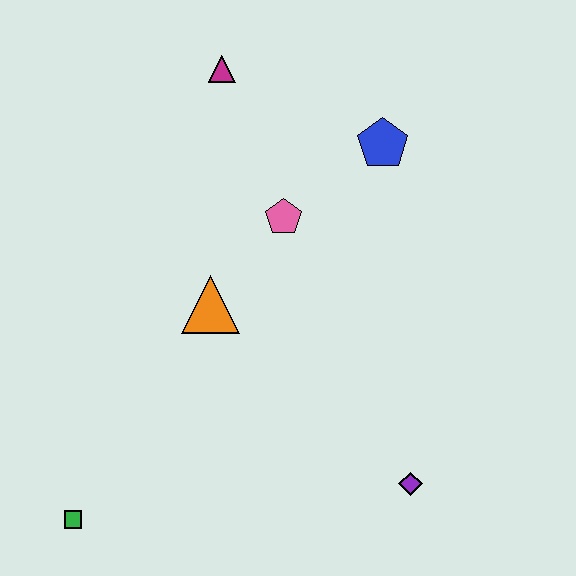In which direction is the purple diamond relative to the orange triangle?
The purple diamond is to the right of the orange triangle.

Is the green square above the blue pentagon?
No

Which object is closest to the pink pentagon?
The orange triangle is closest to the pink pentagon.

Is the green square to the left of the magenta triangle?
Yes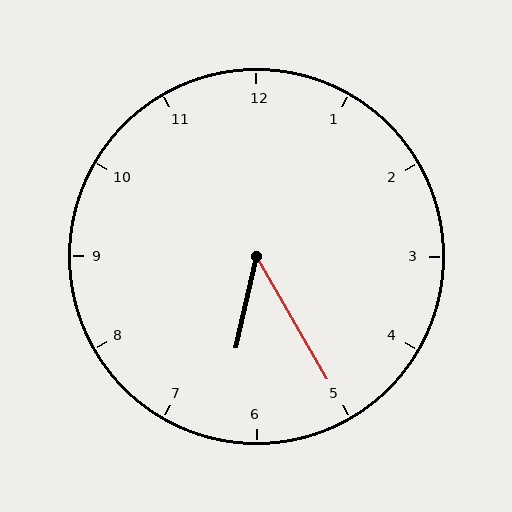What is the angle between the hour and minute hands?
Approximately 42 degrees.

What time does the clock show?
6:25.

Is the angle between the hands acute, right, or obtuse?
It is acute.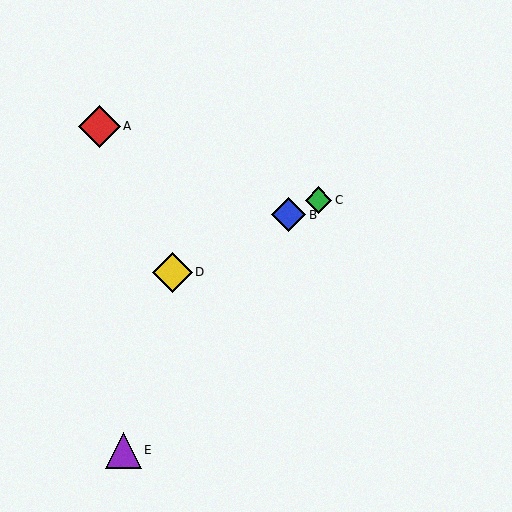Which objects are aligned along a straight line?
Objects B, C, D are aligned along a straight line.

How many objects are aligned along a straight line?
3 objects (B, C, D) are aligned along a straight line.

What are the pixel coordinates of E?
Object E is at (124, 450).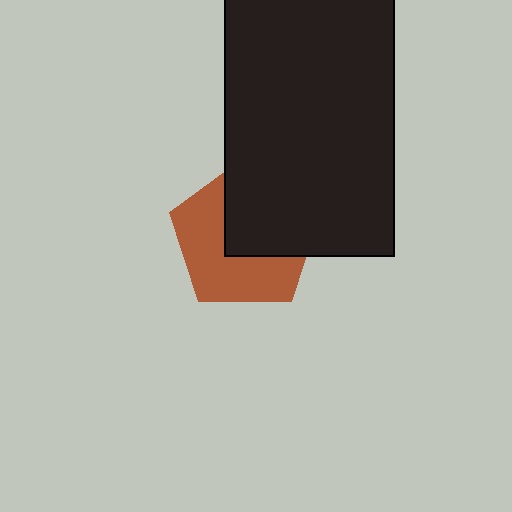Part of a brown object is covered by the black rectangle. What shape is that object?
It is a pentagon.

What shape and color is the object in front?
The object in front is a black rectangle.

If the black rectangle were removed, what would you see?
You would see the complete brown pentagon.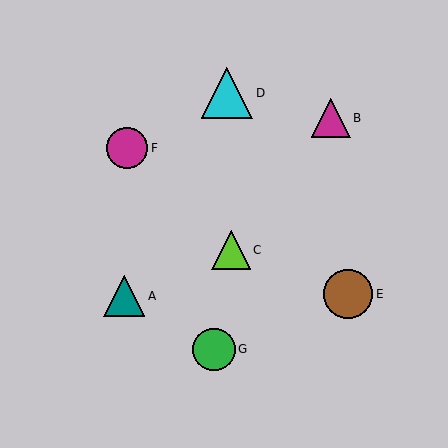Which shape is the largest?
The cyan triangle (labeled D) is the largest.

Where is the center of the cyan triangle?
The center of the cyan triangle is at (227, 93).